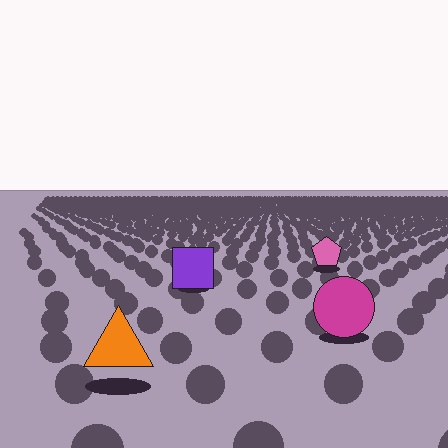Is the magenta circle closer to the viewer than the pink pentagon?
Yes. The magenta circle is closer — you can tell from the texture gradient: the ground texture is coarser near it.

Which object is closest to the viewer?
The orange triangle is closest. The texture marks near it are larger and more spread out.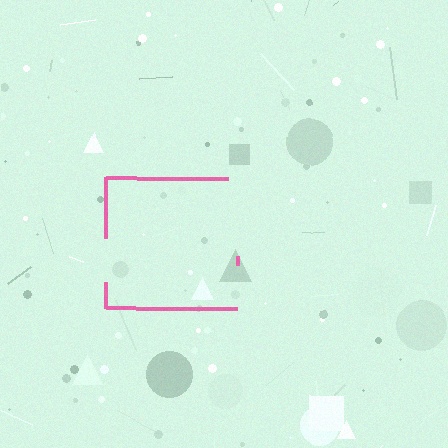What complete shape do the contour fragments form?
The contour fragments form a square.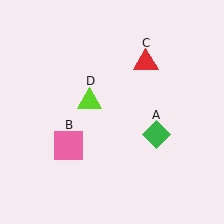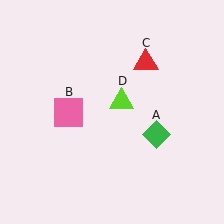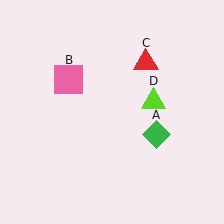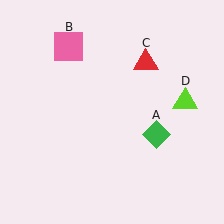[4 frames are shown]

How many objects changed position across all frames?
2 objects changed position: pink square (object B), lime triangle (object D).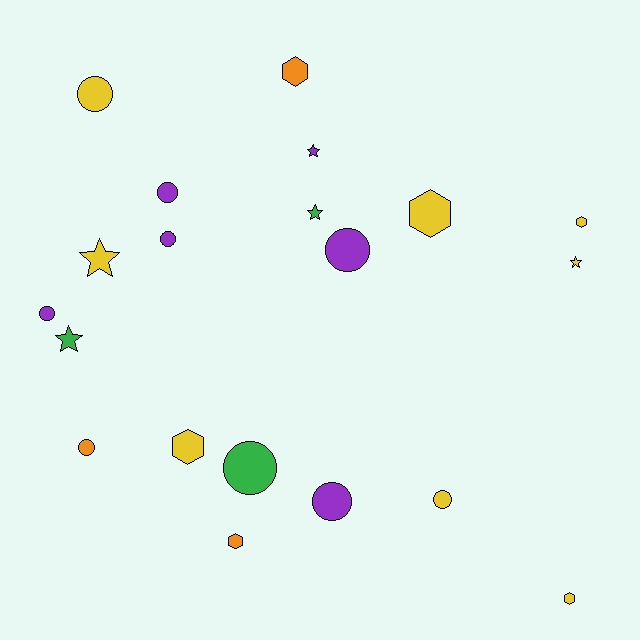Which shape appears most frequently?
Circle, with 9 objects.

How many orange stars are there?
There are no orange stars.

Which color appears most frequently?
Yellow, with 8 objects.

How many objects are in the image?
There are 20 objects.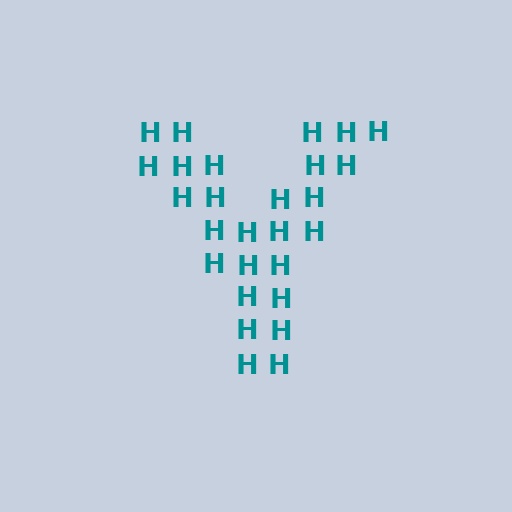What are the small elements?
The small elements are letter H's.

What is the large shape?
The large shape is the letter Y.